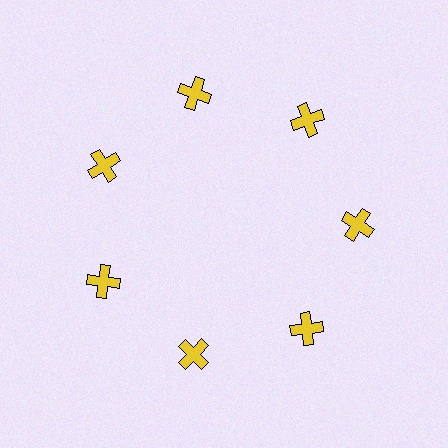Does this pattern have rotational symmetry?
Yes, this pattern has 7-fold rotational symmetry. It looks the same after rotating 51 degrees around the center.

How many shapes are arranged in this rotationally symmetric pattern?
There are 7 shapes, arranged in 7 groups of 1.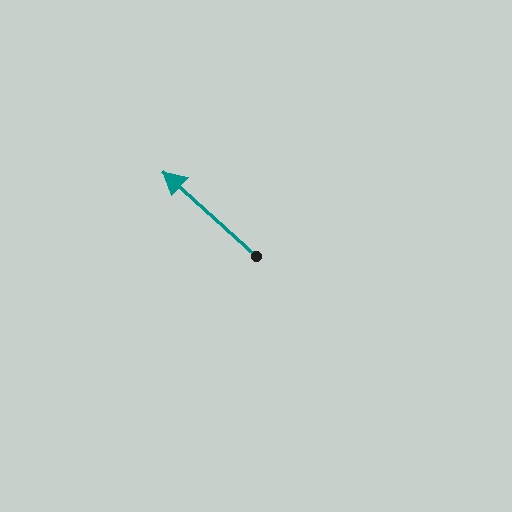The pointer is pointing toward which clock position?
Roughly 10 o'clock.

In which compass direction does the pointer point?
Northwest.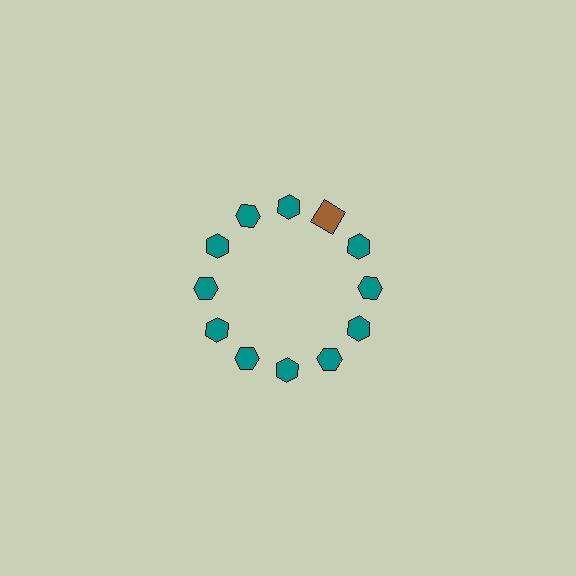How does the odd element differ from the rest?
It differs in both color (brown instead of teal) and shape (square instead of hexagon).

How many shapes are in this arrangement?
There are 12 shapes arranged in a ring pattern.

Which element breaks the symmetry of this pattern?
The brown square at roughly the 1 o'clock position breaks the symmetry. All other shapes are teal hexagons.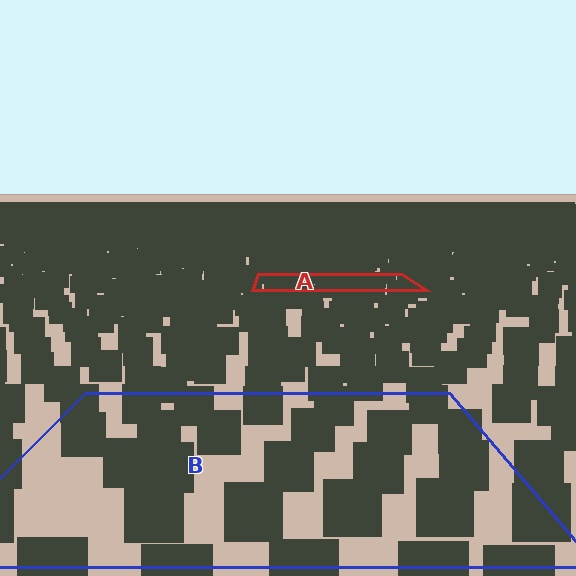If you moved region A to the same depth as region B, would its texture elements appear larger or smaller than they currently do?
They would appear larger. At a closer depth, the same texture elements are projected at a bigger on-screen size.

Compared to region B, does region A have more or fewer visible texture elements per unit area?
Region A has more texture elements per unit area — they are packed more densely because it is farther away.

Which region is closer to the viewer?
Region B is closer. The texture elements there are larger and more spread out.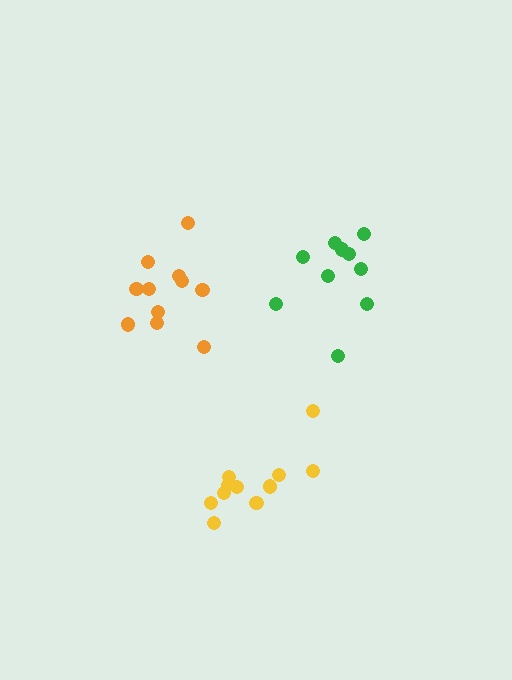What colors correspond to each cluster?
The clusters are colored: orange, yellow, green.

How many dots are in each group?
Group 1: 11 dots, Group 2: 11 dots, Group 3: 10 dots (32 total).